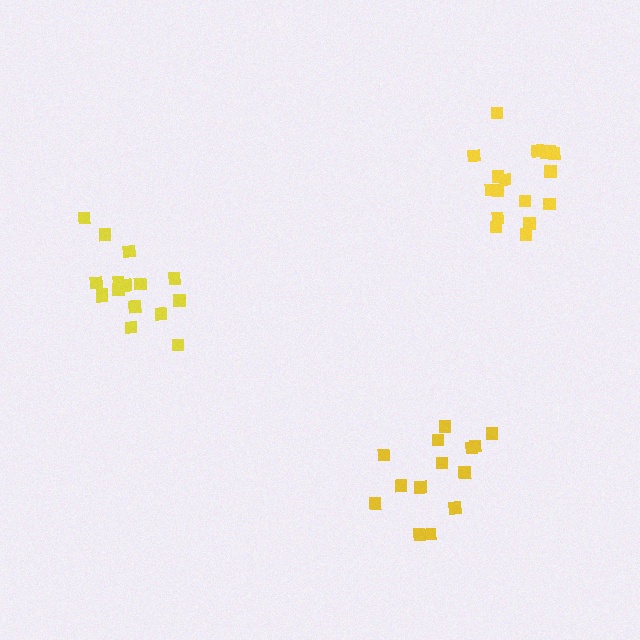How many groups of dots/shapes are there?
There are 3 groups.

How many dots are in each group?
Group 1: 14 dots, Group 2: 17 dots, Group 3: 16 dots (47 total).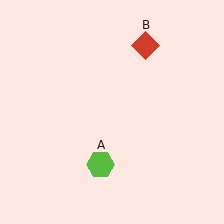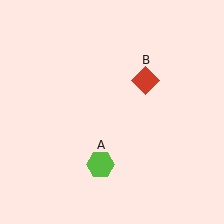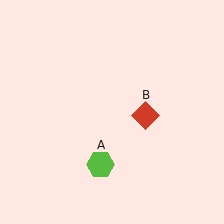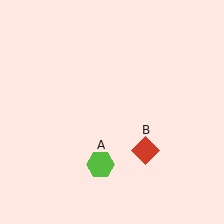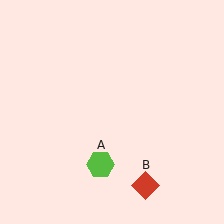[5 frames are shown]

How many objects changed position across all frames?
1 object changed position: red diamond (object B).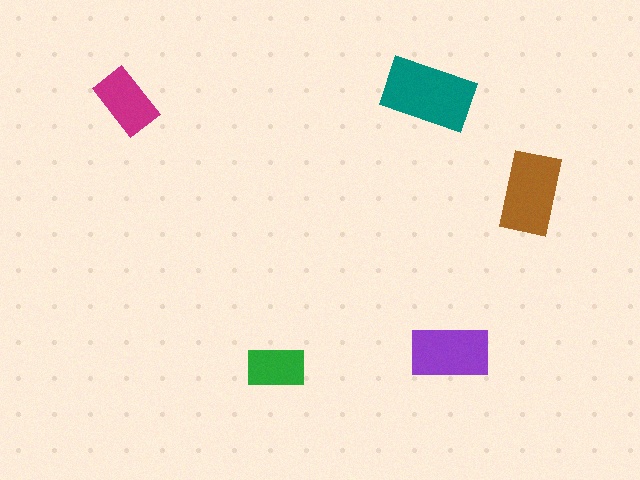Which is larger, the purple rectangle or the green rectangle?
The purple one.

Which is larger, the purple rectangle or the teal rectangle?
The teal one.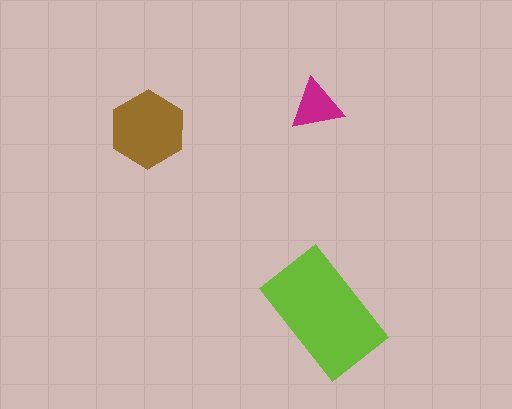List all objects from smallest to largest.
The magenta triangle, the brown hexagon, the lime rectangle.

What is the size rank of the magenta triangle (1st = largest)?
3rd.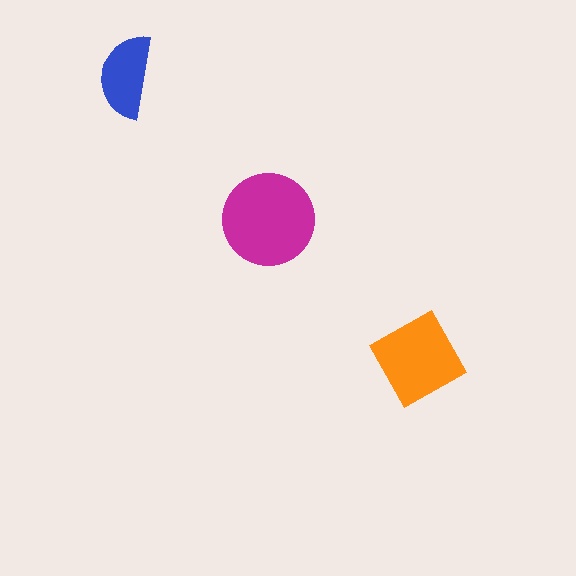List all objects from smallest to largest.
The blue semicircle, the orange diamond, the magenta circle.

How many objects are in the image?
There are 3 objects in the image.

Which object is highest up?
The blue semicircle is topmost.